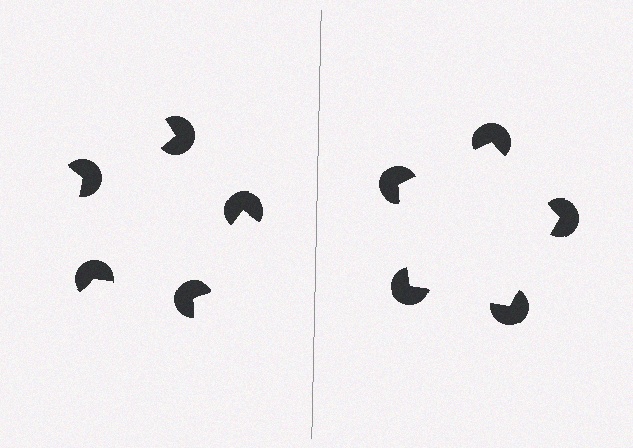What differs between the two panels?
The pac-man discs are positioned identically on both sides; only the wedge orientations differ. On the right they align to a pentagon; on the left they are misaligned.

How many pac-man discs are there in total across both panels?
10 — 5 on each side.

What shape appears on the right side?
An illusory pentagon.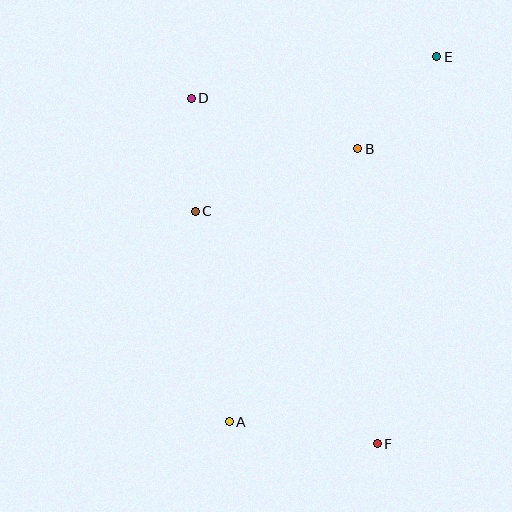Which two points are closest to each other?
Points C and D are closest to each other.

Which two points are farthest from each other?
Points A and E are farthest from each other.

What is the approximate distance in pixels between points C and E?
The distance between C and E is approximately 287 pixels.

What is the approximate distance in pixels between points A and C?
The distance between A and C is approximately 213 pixels.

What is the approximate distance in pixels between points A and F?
The distance between A and F is approximately 150 pixels.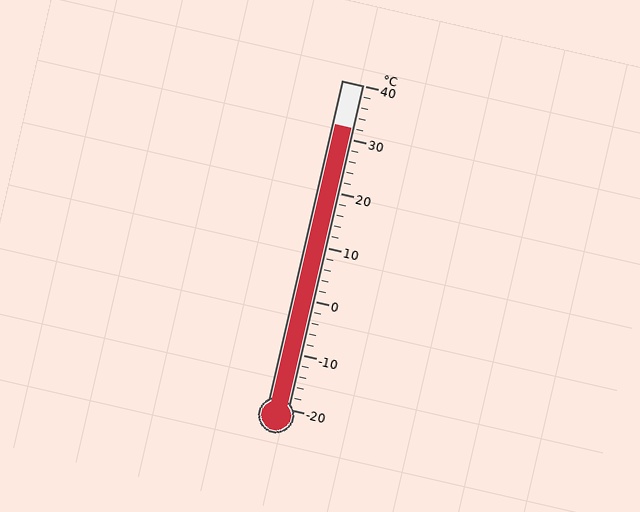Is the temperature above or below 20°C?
The temperature is above 20°C.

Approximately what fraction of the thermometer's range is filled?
The thermometer is filled to approximately 85% of its range.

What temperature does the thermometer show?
The thermometer shows approximately 32°C.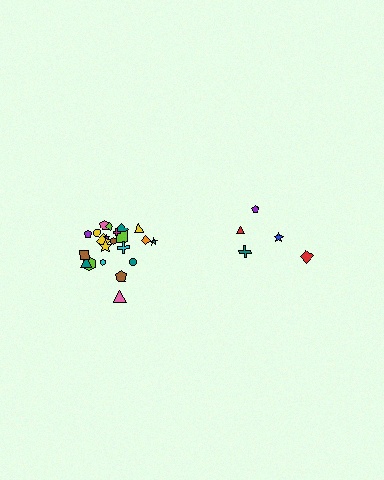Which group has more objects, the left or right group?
The left group.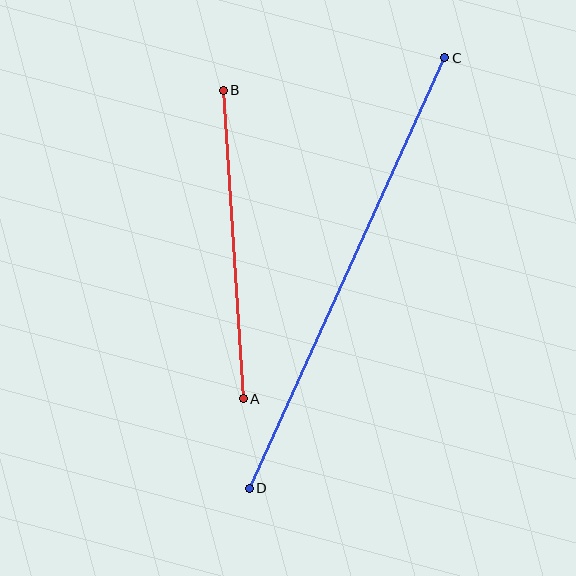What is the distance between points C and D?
The distance is approximately 473 pixels.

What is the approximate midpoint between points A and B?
The midpoint is at approximately (233, 244) pixels.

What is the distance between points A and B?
The distance is approximately 309 pixels.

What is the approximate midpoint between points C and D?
The midpoint is at approximately (347, 273) pixels.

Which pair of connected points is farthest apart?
Points C and D are farthest apart.